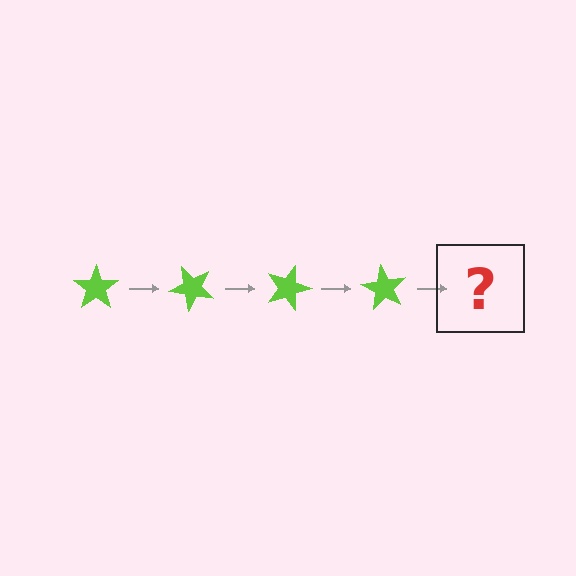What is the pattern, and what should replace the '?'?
The pattern is that the star rotates 45 degrees each step. The '?' should be a lime star rotated 180 degrees.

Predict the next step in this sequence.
The next step is a lime star rotated 180 degrees.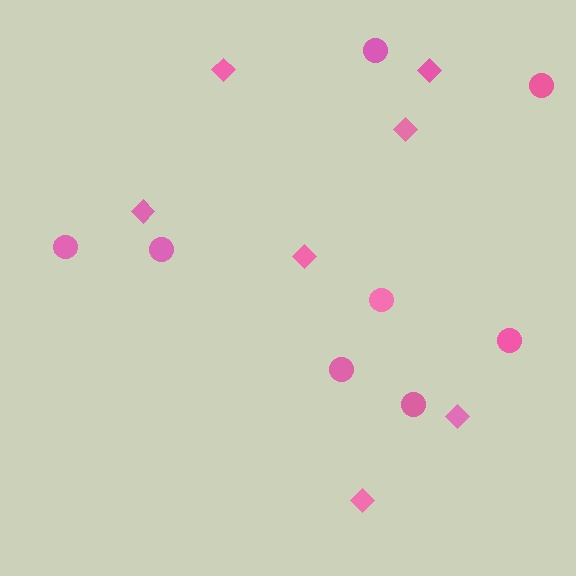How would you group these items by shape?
There are 2 groups: one group of diamonds (7) and one group of circles (8).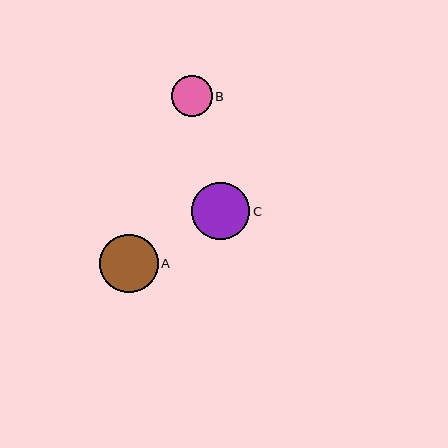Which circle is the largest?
Circle A is the largest with a size of approximately 59 pixels.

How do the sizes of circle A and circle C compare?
Circle A and circle C are approximately the same size.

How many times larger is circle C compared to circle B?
Circle C is approximately 1.4 times the size of circle B.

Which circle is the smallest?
Circle B is the smallest with a size of approximately 40 pixels.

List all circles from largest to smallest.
From largest to smallest: A, C, B.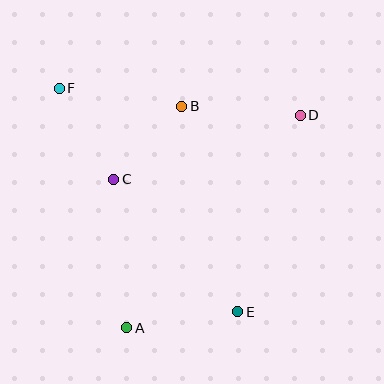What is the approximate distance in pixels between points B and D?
The distance between B and D is approximately 119 pixels.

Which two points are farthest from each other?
Points E and F are farthest from each other.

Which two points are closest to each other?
Points B and C are closest to each other.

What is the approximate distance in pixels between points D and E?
The distance between D and E is approximately 206 pixels.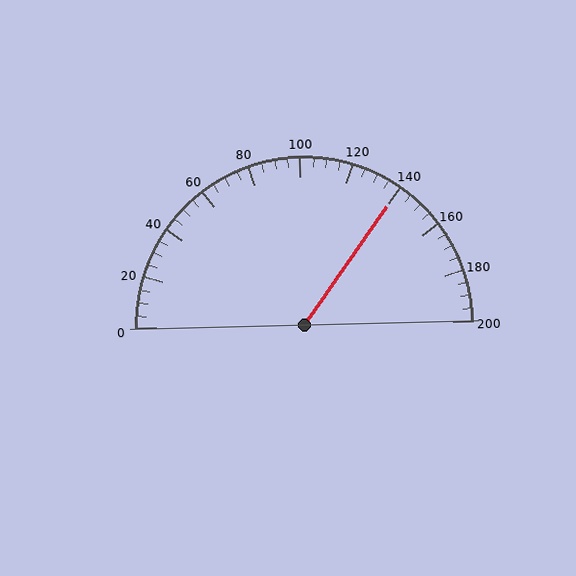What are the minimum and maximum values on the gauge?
The gauge ranges from 0 to 200.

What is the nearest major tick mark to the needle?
The nearest major tick mark is 140.